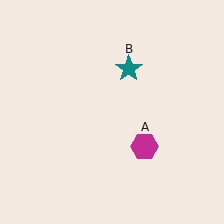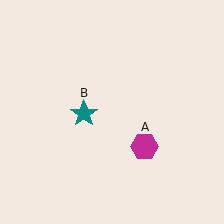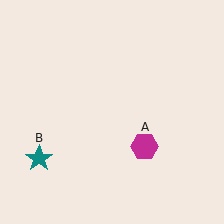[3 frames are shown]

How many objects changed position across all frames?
1 object changed position: teal star (object B).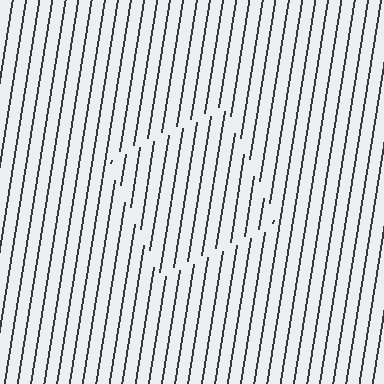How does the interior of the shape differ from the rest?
The interior of the shape contains the same grating, shifted by half a period — the contour is defined by the phase discontinuity where line-ends from the inner and outer gratings abut.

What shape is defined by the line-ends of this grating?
An illusory square. The interior of the shape contains the same grating, shifted by half a period — the contour is defined by the phase discontinuity where line-ends from the inner and outer gratings abut.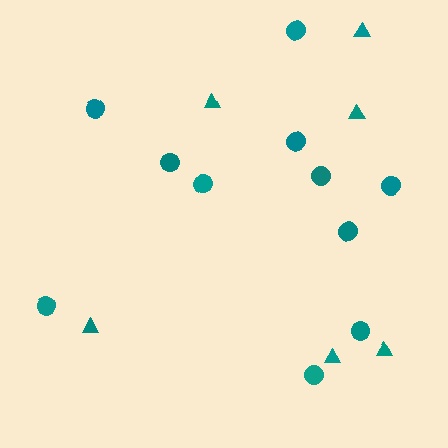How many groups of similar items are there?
There are 2 groups: one group of circles (11) and one group of triangles (6).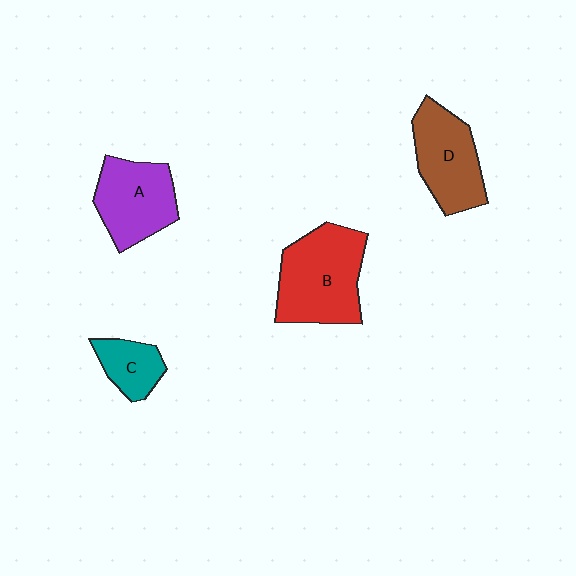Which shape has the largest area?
Shape B (red).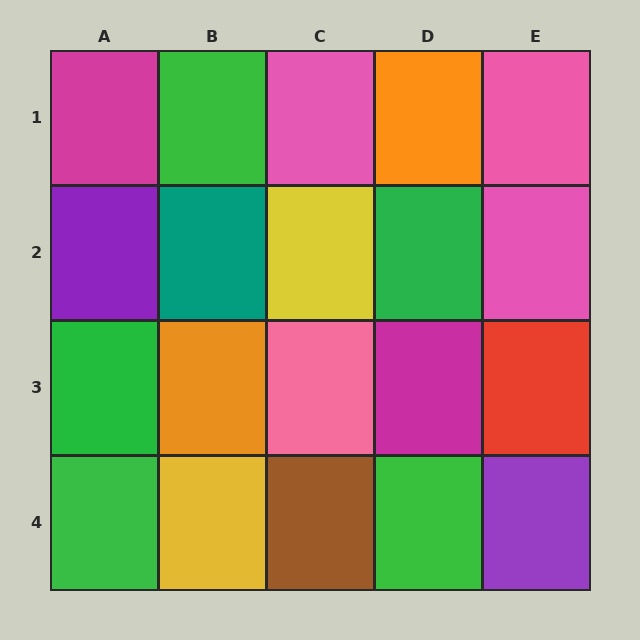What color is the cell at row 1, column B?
Green.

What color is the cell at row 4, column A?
Green.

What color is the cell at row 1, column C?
Pink.